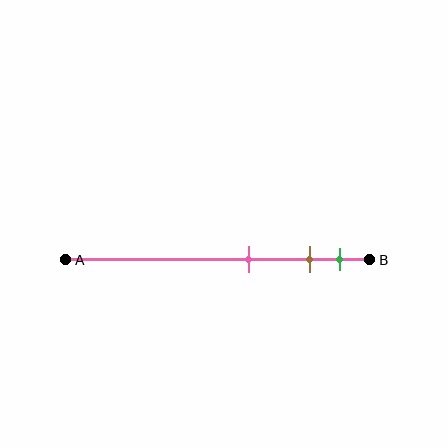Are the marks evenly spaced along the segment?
No, the marks are not evenly spaced.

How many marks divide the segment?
There are 3 marks dividing the segment.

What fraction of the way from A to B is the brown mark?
The brown mark is approximately 80% (0.8) of the way from A to B.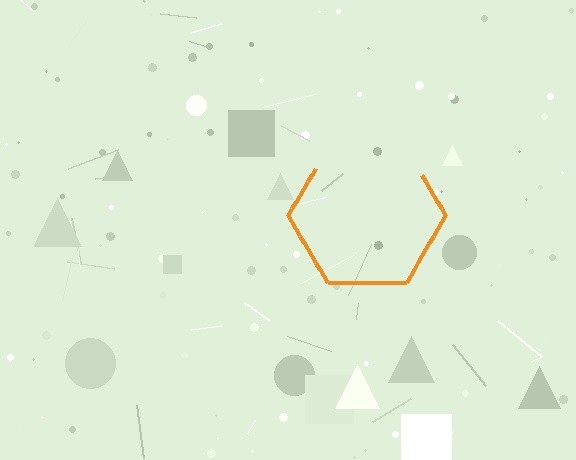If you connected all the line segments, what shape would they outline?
They would outline a hexagon.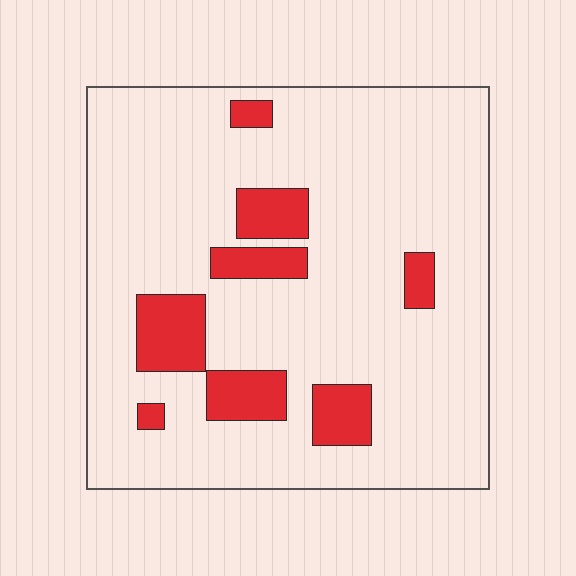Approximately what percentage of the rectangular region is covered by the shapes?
Approximately 15%.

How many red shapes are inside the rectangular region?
8.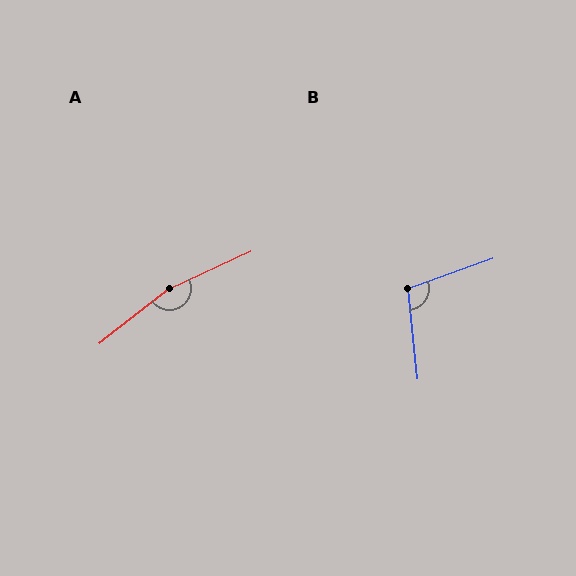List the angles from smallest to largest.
B (104°), A (166°).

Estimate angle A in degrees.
Approximately 166 degrees.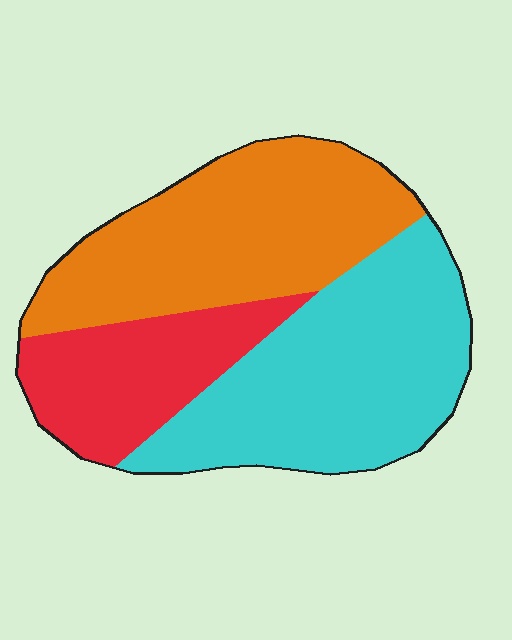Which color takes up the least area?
Red, at roughly 20%.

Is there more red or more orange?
Orange.